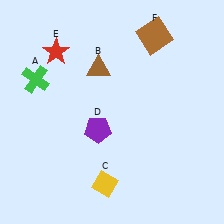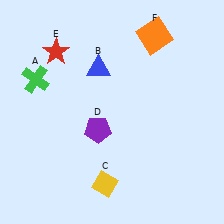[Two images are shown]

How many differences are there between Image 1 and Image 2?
There are 2 differences between the two images.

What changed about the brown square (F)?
In Image 1, F is brown. In Image 2, it changed to orange.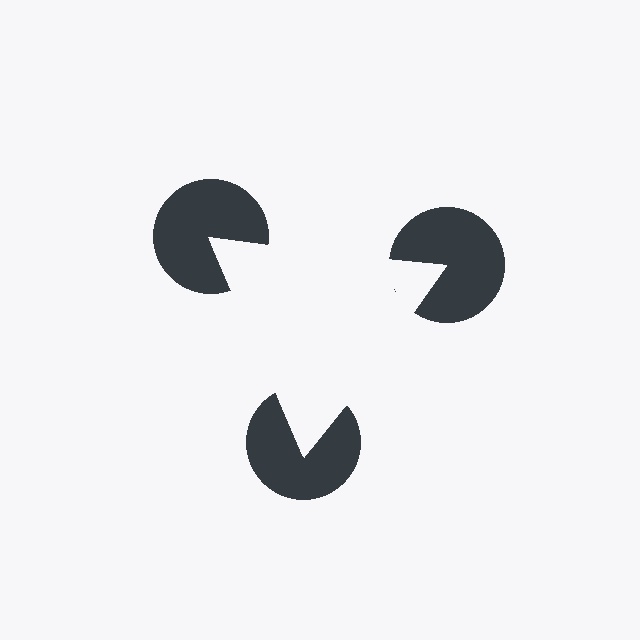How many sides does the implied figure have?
3 sides.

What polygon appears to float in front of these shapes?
An illusory triangle — its edges are inferred from the aligned wedge cuts in the pac-man discs, not physically drawn.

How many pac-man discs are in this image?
There are 3 — one at each vertex of the illusory triangle.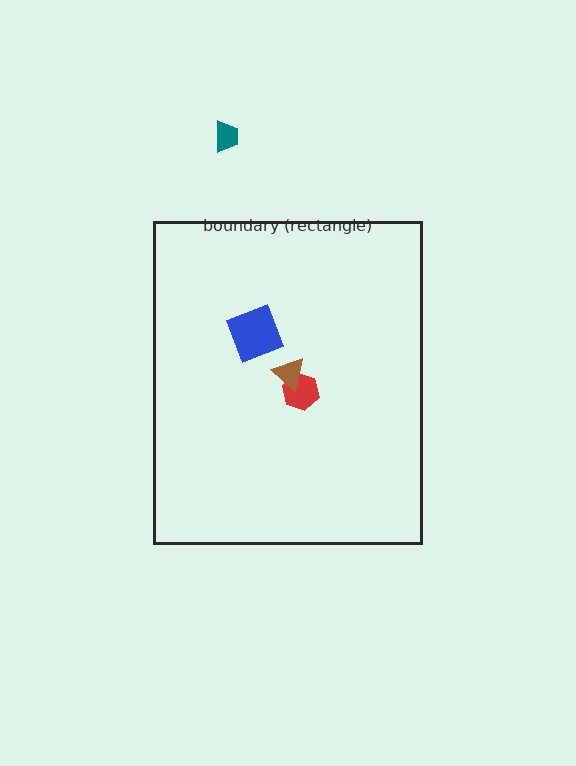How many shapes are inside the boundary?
3 inside, 1 outside.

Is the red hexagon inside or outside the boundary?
Inside.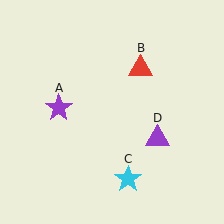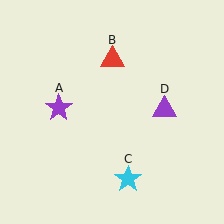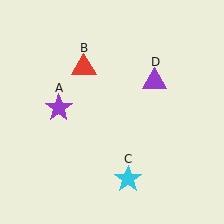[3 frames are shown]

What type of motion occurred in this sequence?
The red triangle (object B), purple triangle (object D) rotated counterclockwise around the center of the scene.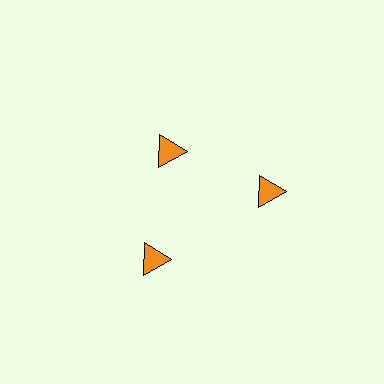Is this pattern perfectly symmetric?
No. The 3 orange triangles are arranged in a ring, but one element near the 11 o'clock position is pulled inward toward the center, breaking the 3-fold rotational symmetry.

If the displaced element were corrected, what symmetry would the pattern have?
It would have 3-fold rotational symmetry — the pattern would map onto itself every 120 degrees.